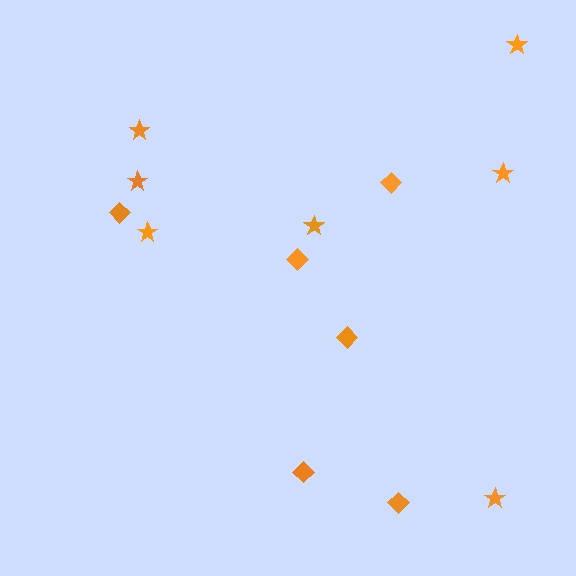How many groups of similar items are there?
There are 2 groups: one group of diamonds (6) and one group of stars (7).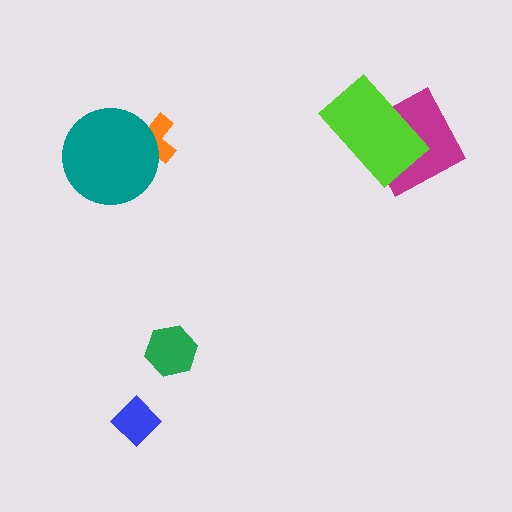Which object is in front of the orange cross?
The teal circle is in front of the orange cross.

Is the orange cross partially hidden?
Yes, it is partially covered by another shape.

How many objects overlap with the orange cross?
1 object overlaps with the orange cross.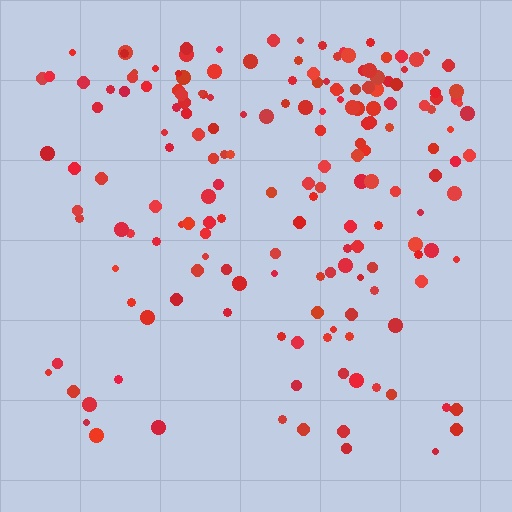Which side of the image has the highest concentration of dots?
The top.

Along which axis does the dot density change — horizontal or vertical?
Vertical.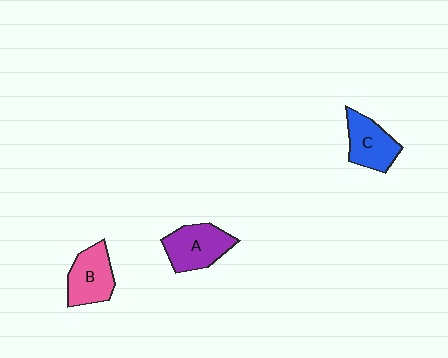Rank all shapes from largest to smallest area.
From largest to smallest: A (purple), B (pink), C (blue).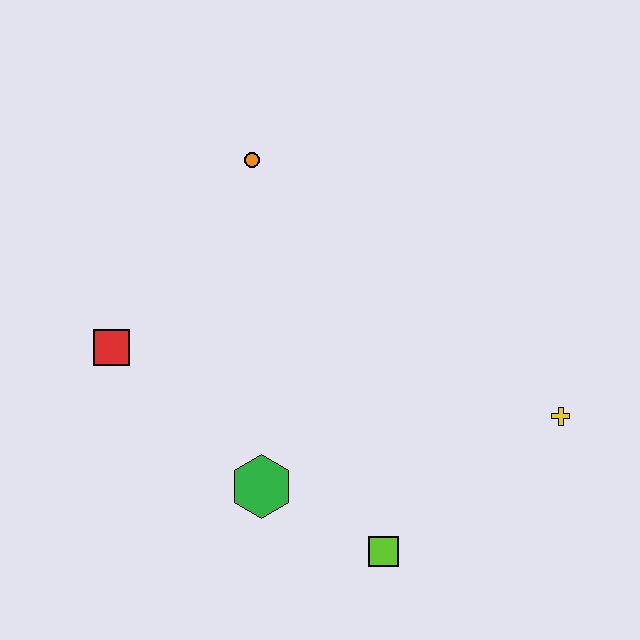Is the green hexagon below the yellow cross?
Yes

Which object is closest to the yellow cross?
The lime square is closest to the yellow cross.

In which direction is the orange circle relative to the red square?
The orange circle is above the red square.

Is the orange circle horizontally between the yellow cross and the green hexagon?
No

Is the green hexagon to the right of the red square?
Yes